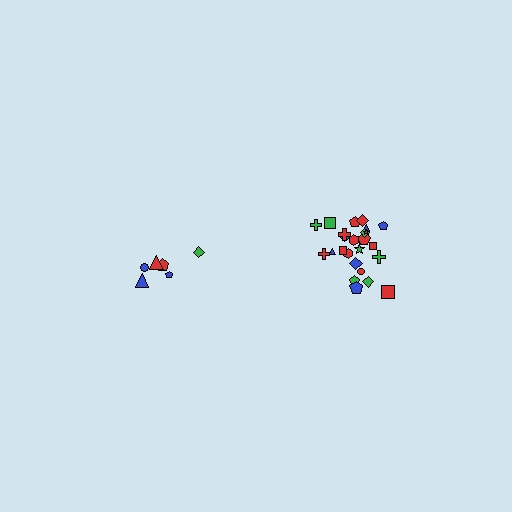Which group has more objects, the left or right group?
The right group.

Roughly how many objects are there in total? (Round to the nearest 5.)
Roughly 30 objects in total.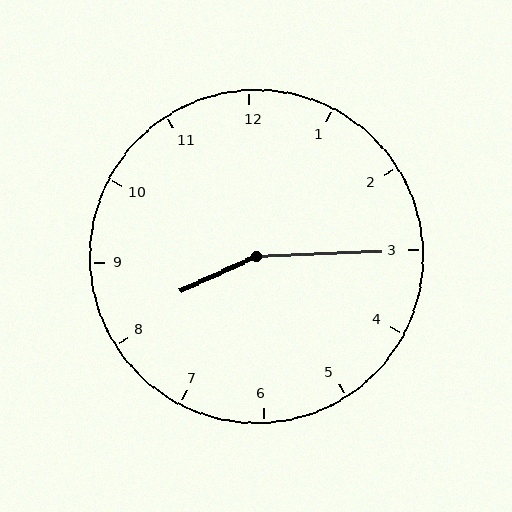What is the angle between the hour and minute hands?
Approximately 158 degrees.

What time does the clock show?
8:15.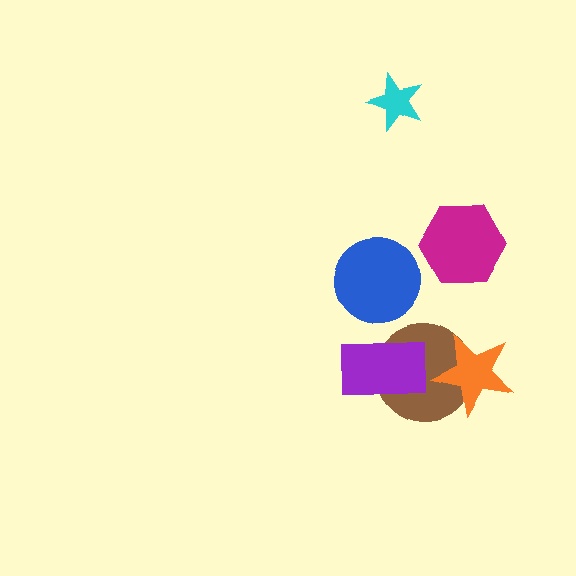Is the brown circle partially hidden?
Yes, it is partially covered by another shape.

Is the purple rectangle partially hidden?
No, no other shape covers it.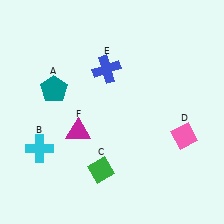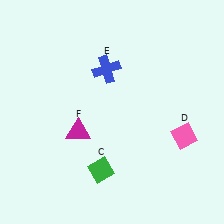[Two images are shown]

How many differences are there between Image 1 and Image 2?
There are 2 differences between the two images.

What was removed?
The teal pentagon (A), the cyan cross (B) were removed in Image 2.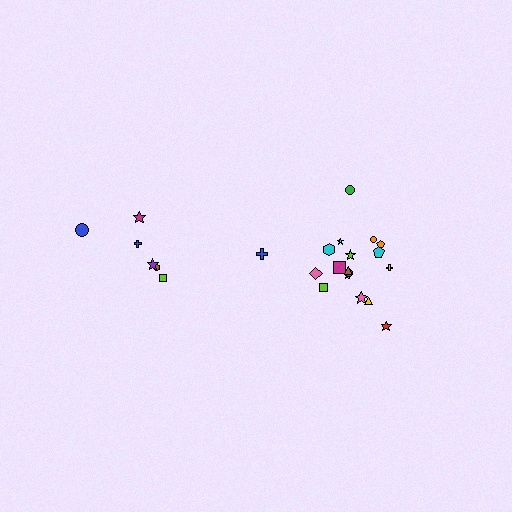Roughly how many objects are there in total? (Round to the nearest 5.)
Roughly 25 objects in total.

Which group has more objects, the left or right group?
The right group.